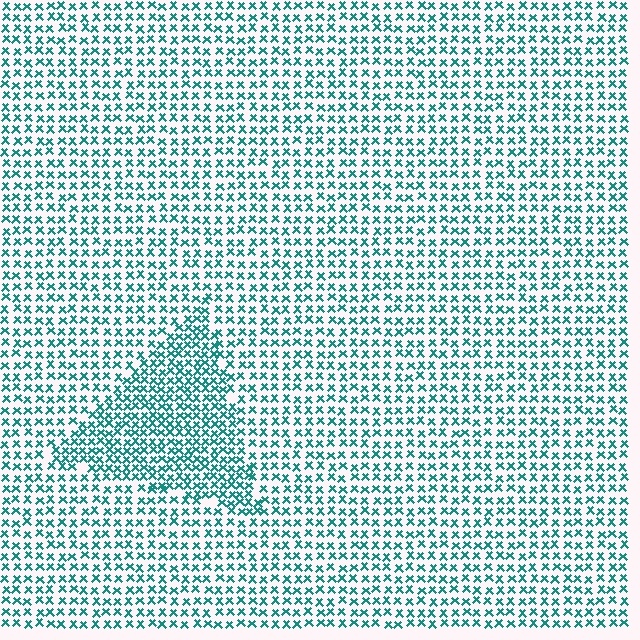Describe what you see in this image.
The image contains small teal elements arranged at two different densities. A triangle-shaped region is visible where the elements are more densely packed than the surrounding area.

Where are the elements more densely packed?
The elements are more densely packed inside the triangle boundary.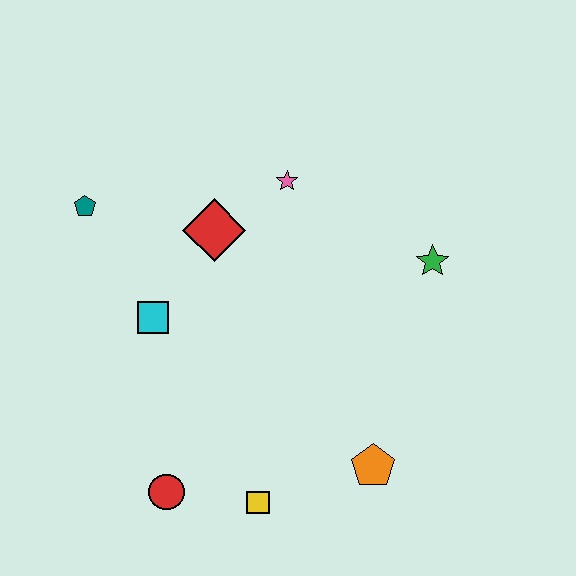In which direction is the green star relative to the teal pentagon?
The green star is to the right of the teal pentagon.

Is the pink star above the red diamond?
Yes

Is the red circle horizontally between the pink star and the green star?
No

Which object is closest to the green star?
The pink star is closest to the green star.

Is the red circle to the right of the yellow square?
No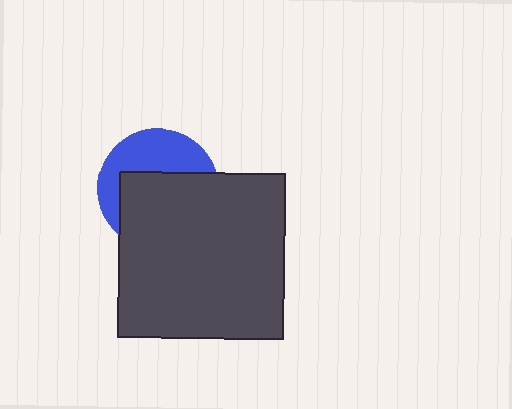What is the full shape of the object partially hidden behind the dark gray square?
The partially hidden object is a blue circle.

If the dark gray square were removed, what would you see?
You would see the complete blue circle.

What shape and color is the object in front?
The object in front is a dark gray square.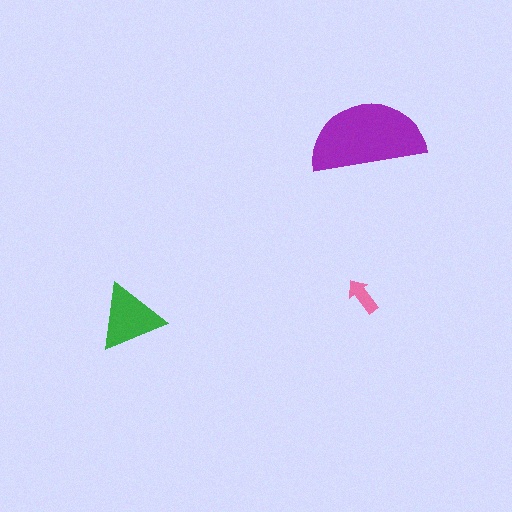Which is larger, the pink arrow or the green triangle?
The green triangle.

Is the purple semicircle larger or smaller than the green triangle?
Larger.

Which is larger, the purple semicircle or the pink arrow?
The purple semicircle.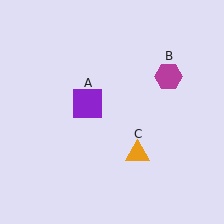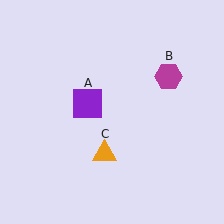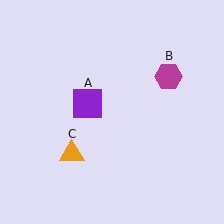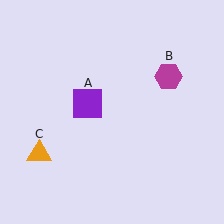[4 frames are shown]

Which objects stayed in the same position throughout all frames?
Purple square (object A) and magenta hexagon (object B) remained stationary.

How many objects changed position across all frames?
1 object changed position: orange triangle (object C).